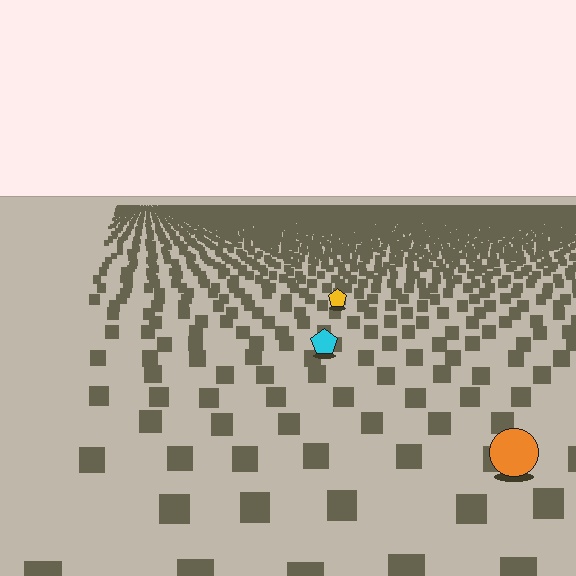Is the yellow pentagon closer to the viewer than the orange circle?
No. The orange circle is closer — you can tell from the texture gradient: the ground texture is coarser near it.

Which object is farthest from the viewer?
The yellow pentagon is farthest from the viewer. It appears smaller and the ground texture around it is denser.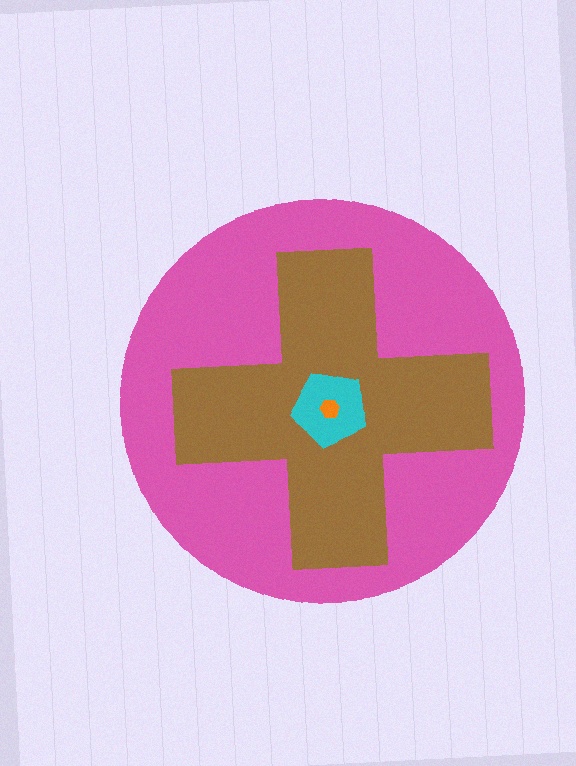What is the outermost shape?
The pink circle.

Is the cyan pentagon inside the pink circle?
Yes.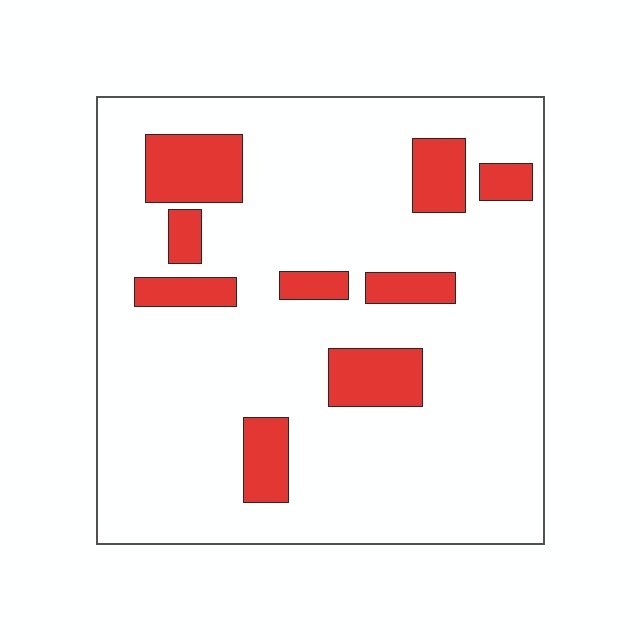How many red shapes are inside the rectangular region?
9.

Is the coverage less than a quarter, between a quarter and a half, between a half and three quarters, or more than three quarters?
Less than a quarter.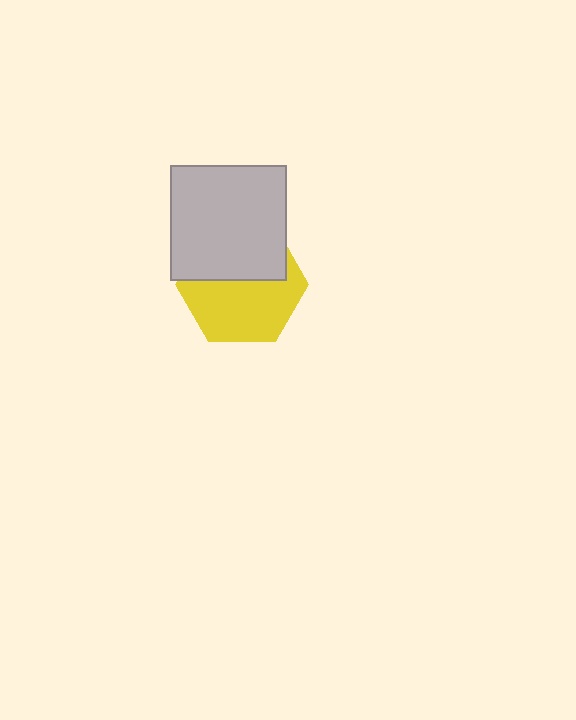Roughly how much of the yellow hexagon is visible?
About half of it is visible (roughly 56%).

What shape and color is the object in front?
The object in front is a light gray square.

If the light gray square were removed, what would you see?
You would see the complete yellow hexagon.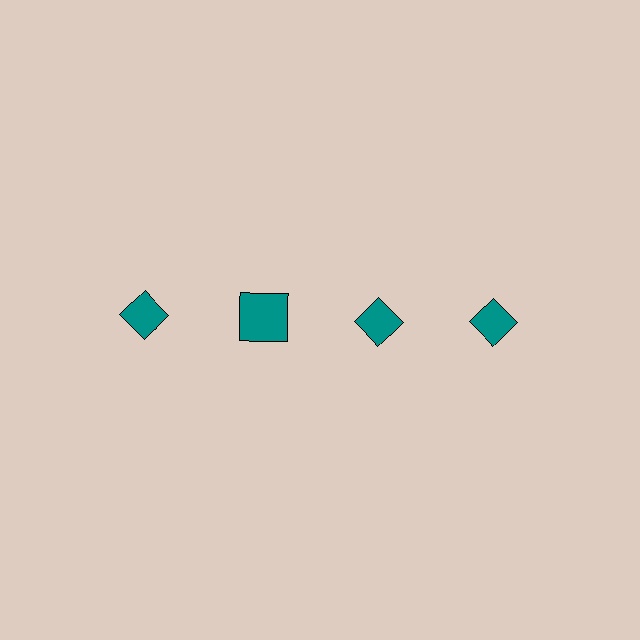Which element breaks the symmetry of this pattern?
The teal square in the top row, second from left column breaks the symmetry. All other shapes are teal diamonds.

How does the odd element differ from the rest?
It has a different shape: square instead of diamond.